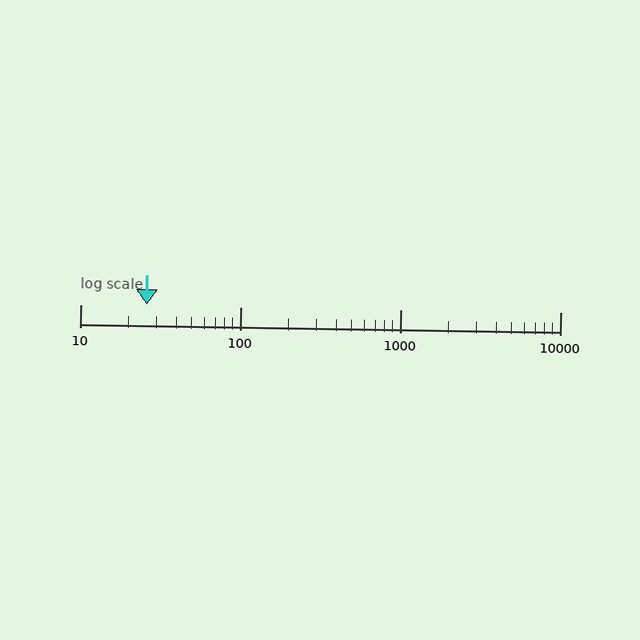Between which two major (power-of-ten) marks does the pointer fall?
The pointer is between 10 and 100.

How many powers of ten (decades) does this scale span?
The scale spans 3 decades, from 10 to 10000.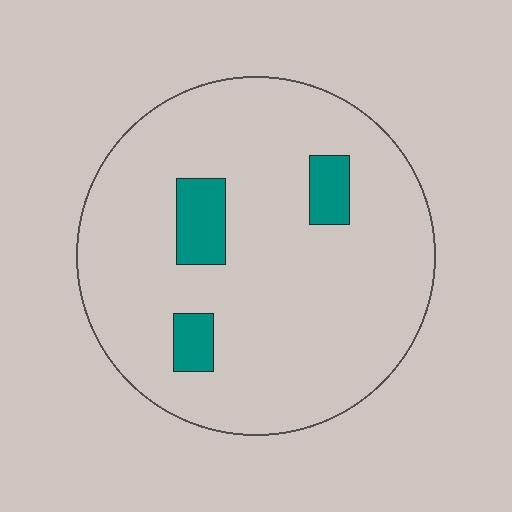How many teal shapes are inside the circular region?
3.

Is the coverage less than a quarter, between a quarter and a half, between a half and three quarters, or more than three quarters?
Less than a quarter.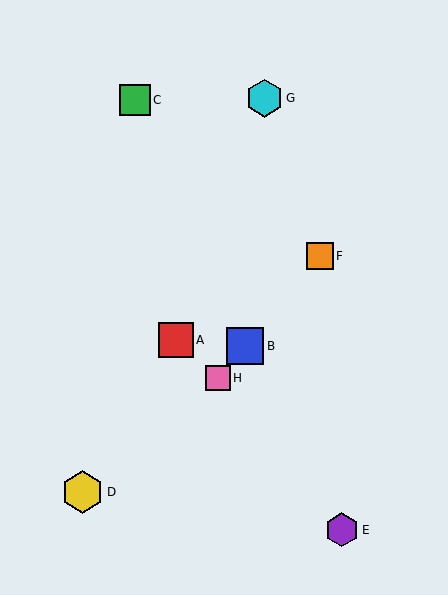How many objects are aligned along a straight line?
3 objects (B, F, H) are aligned along a straight line.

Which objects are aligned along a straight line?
Objects B, F, H are aligned along a straight line.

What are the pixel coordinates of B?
Object B is at (245, 346).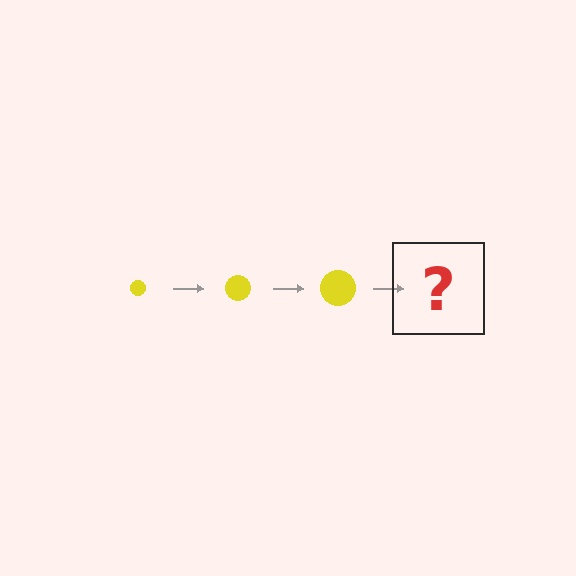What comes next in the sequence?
The next element should be a yellow circle, larger than the previous one.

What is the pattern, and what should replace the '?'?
The pattern is that the circle gets progressively larger each step. The '?' should be a yellow circle, larger than the previous one.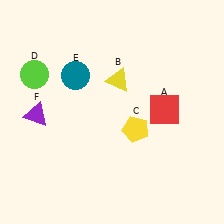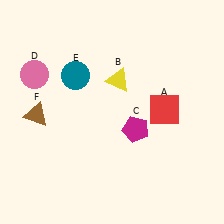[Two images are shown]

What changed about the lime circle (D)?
In Image 1, D is lime. In Image 2, it changed to pink.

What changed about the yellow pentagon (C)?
In Image 1, C is yellow. In Image 2, it changed to magenta.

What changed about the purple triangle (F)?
In Image 1, F is purple. In Image 2, it changed to brown.